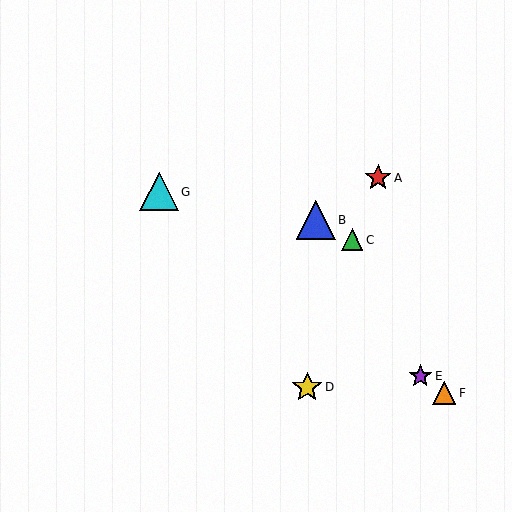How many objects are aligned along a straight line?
3 objects (E, F, G) are aligned along a straight line.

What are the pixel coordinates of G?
Object G is at (159, 192).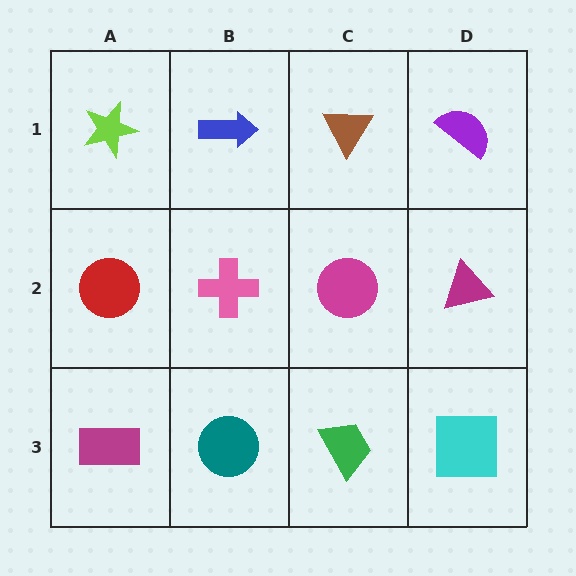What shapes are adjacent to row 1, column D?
A magenta triangle (row 2, column D), a brown triangle (row 1, column C).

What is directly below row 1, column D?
A magenta triangle.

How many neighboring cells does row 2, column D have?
3.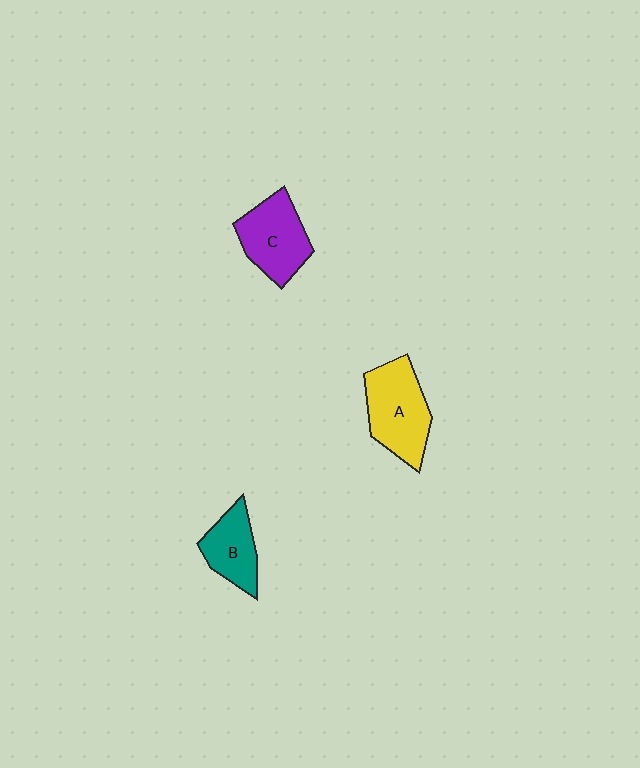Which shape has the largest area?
Shape A (yellow).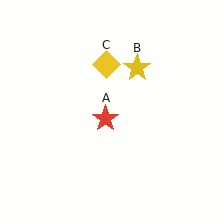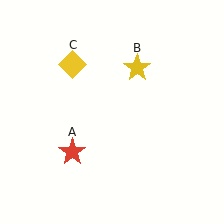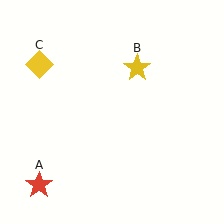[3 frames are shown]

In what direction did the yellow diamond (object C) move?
The yellow diamond (object C) moved left.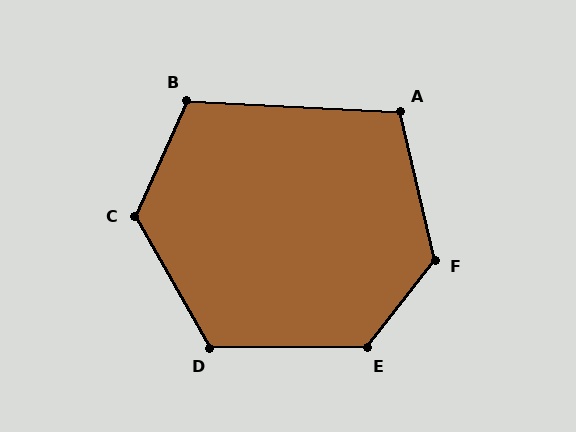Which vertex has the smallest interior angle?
A, at approximately 106 degrees.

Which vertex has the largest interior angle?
F, at approximately 129 degrees.